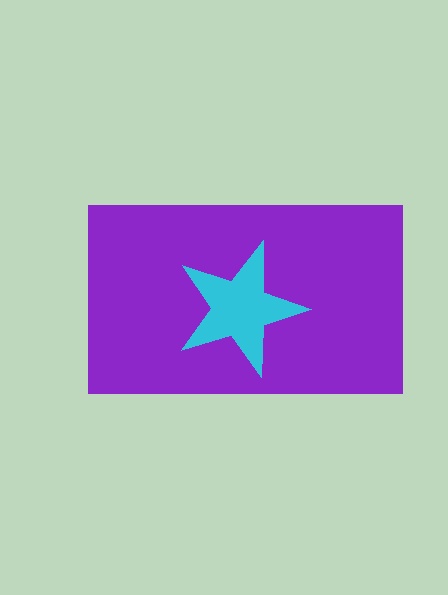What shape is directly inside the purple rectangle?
The cyan star.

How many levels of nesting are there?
2.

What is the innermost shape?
The cyan star.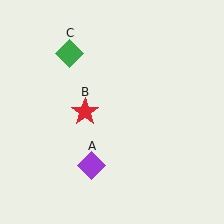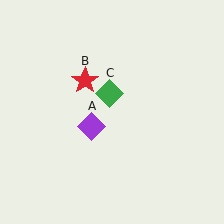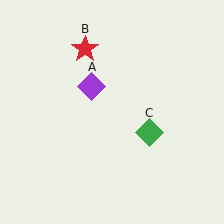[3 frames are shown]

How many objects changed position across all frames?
3 objects changed position: purple diamond (object A), red star (object B), green diamond (object C).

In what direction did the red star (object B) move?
The red star (object B) moved up.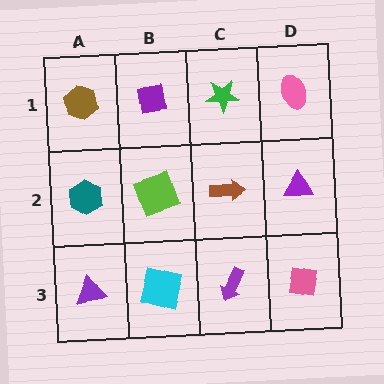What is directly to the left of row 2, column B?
A teal hexagon.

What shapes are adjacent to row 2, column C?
A green star (row 1, column C), a purple arrow (row 3, column C), a lime square (row 2, column B), a purple triangle (row 2, column D).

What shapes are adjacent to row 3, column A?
A teal hexagon (row 2, column A), a cyan square (row 3, column B).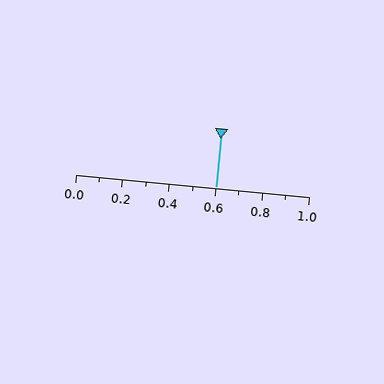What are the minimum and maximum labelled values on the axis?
The axis runs from 0.0 to 1.0.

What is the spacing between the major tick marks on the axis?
The major ticks are spaced 0.2 apart.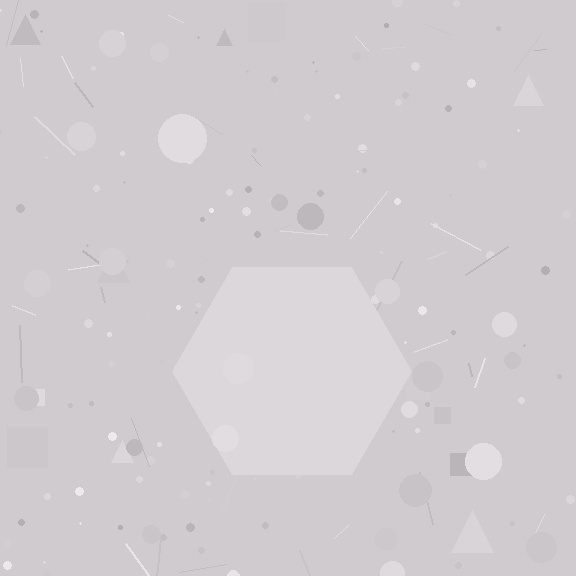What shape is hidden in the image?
A hexagon is hidden in the image.